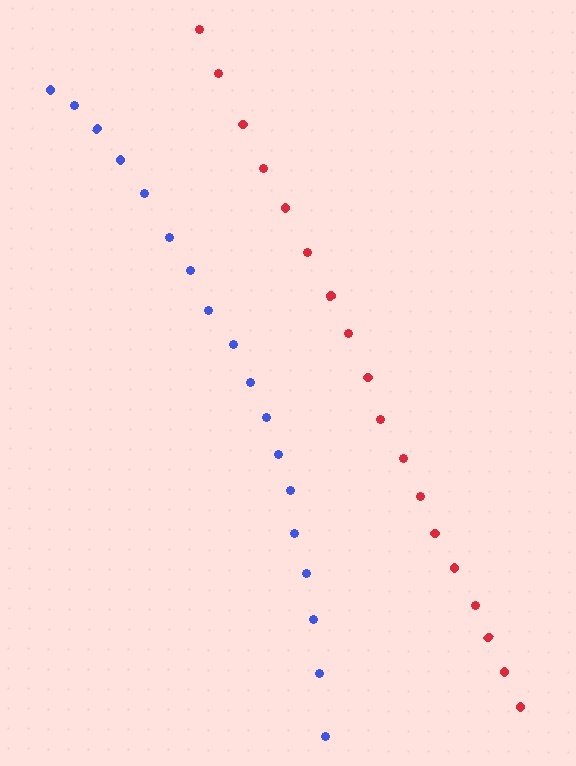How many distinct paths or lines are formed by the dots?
There are 2 distinct paths.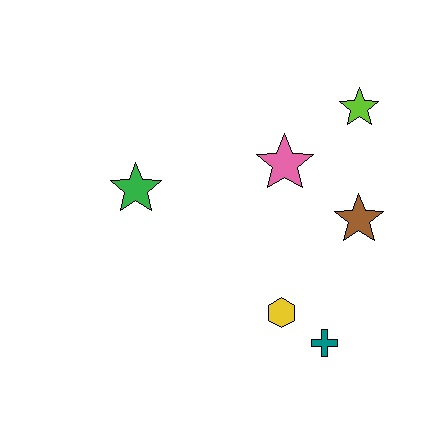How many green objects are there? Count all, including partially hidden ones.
There is 1 green object.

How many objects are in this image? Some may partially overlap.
There are 6 objects.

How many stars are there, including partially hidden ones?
There are 4 stars.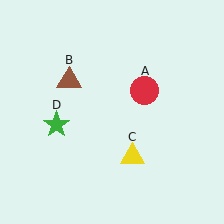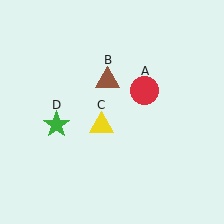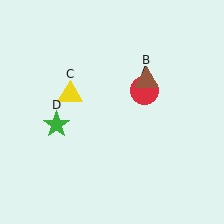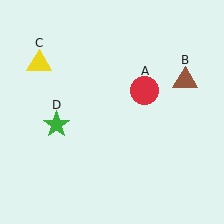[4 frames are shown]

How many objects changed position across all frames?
2 objects changed position: brown triangle (object B), yellow triangle (object C).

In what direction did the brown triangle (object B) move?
The brown triangle (object B) moved right.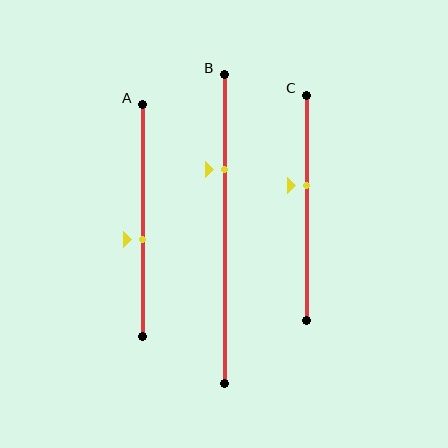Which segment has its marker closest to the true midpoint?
Segment A has its marker closest to the true midpoint.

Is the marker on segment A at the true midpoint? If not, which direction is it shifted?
No, the marker on segment A is shifted downward by about 8% of the segment length.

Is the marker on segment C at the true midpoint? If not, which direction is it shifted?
No, the marker on segment C is shifted upward by about 10% of the segment length.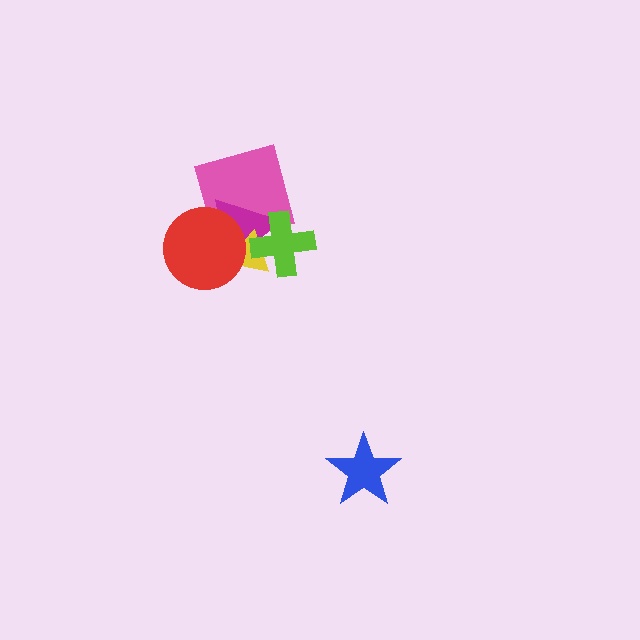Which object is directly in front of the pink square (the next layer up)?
The magenta triangle is directly in front of the pink square.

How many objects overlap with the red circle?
3 objects overlap with the red circle.